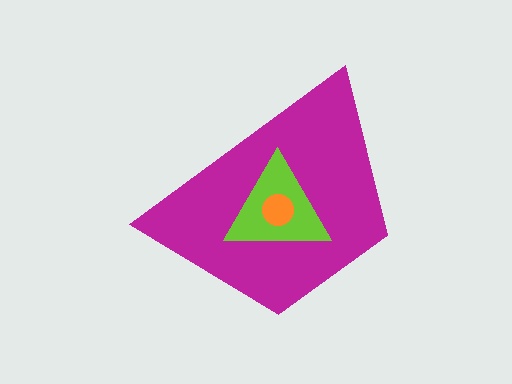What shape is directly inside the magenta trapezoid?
The lime triangle.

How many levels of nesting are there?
3.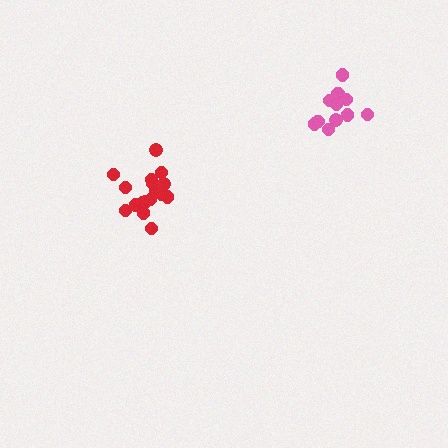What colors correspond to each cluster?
The clusters are colored: pink, red.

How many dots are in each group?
Group 1: 12 dots, Group 2: 17 dots (29 total).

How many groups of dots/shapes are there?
There are 2 groups.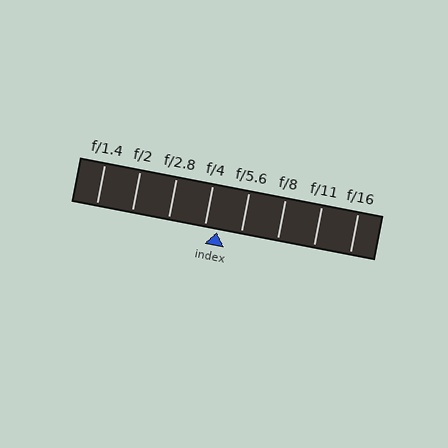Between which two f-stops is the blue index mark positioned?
The index mark is between f/4 and f/5.6.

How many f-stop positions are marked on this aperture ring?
There are 8 f-stop positions marked.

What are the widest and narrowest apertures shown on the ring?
The widest aperture shown is f/1.4 and the narrowest is f/16.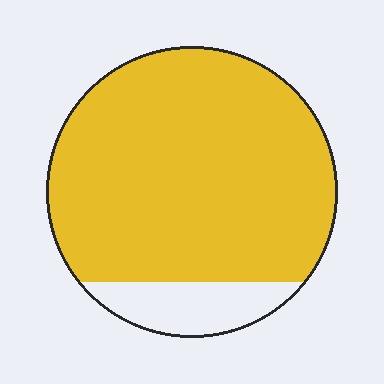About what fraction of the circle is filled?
About seven eighths (7/8).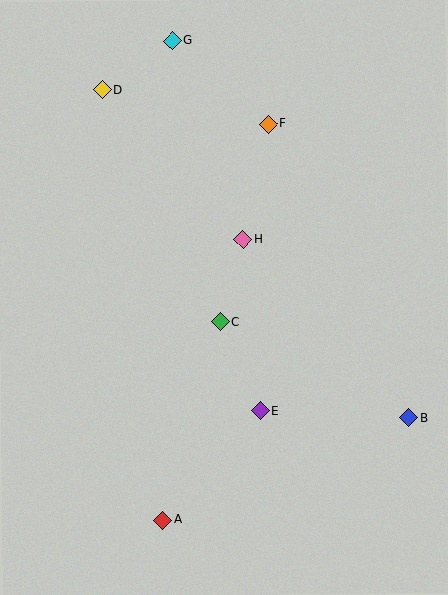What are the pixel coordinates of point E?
Point E is at (260, 410).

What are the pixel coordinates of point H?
Point H is at (243, 239).